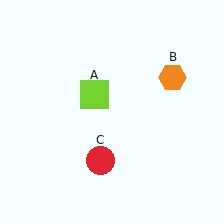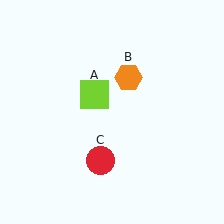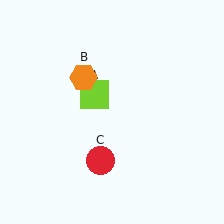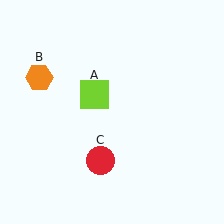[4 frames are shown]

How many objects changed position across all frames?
1 object changed position: orange hexagon (object B).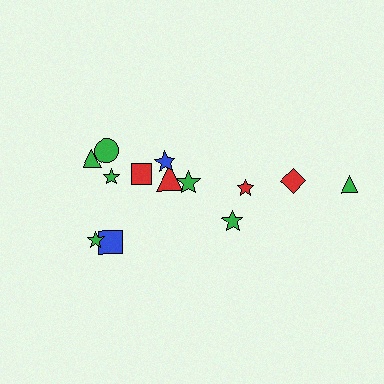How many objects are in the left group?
There are 8 objects.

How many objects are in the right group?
There are 5 objects.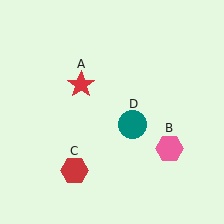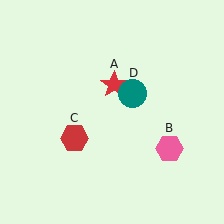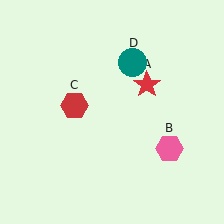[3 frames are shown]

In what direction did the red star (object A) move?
The red star (object A) moved right.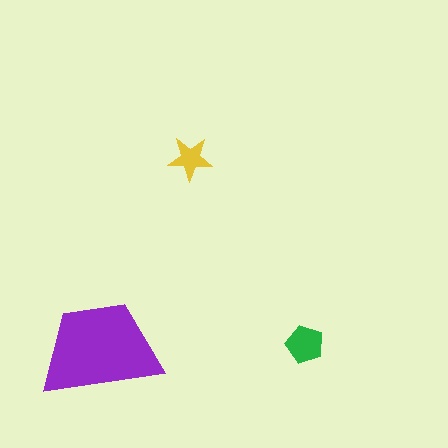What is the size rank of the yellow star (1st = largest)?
3rd.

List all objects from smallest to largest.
The yellow star, the green pentagon, the purple trapezoid.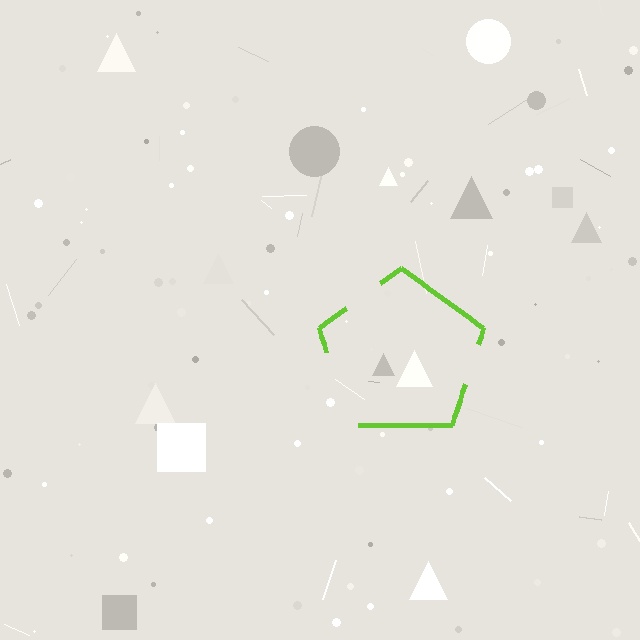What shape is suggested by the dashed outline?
The dashed outline suggests a pentagon.